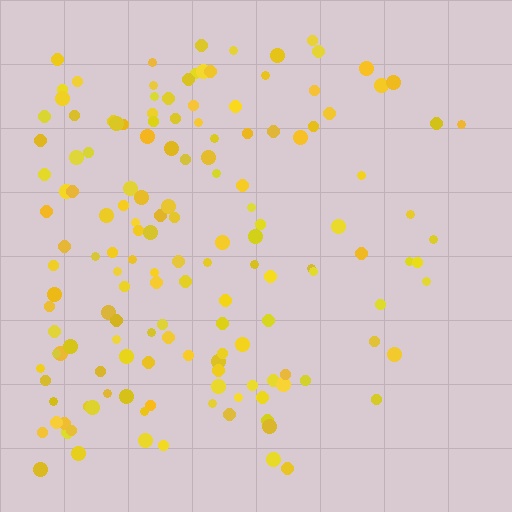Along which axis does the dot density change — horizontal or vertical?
Horizontal.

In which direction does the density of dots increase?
From right to left, with the left side densest.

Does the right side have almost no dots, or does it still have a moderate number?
Still a moderate number, just noticeably fewer than the left.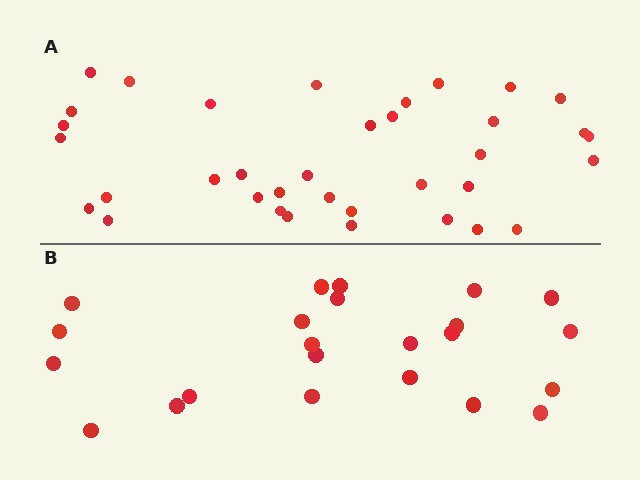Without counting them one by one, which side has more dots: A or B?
Region A (the top region) has more dots.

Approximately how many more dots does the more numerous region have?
Region A has approximately 15 more dots than region B.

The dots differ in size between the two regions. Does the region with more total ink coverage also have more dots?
No. Region B has more total ink coverage because its dots are larger, but region A actually contains more individual dots. Total area can be misleading — the number of items is what matters here.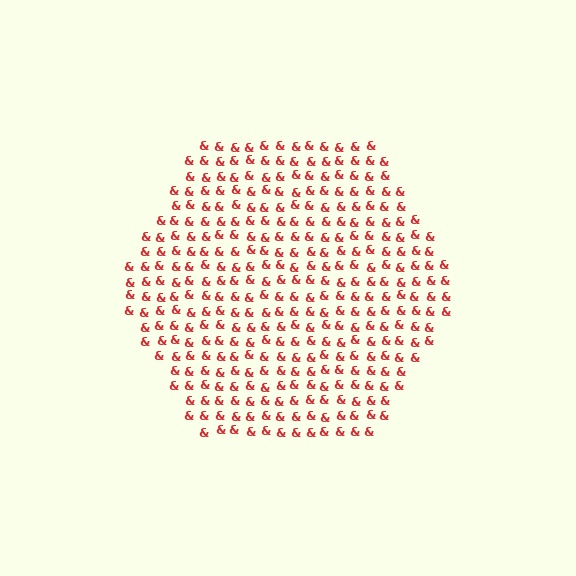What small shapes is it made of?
It is made of small ampersands.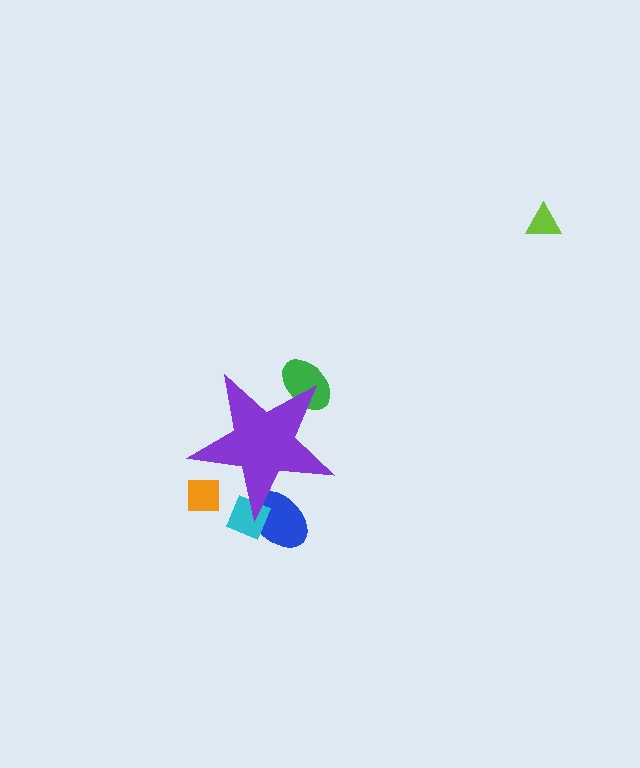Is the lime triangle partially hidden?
No, the lime triangle is fully visible.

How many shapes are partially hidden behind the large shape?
4 shapes are partially hidden.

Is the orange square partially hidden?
Yes, the orange square is partially hidden behind the purple star.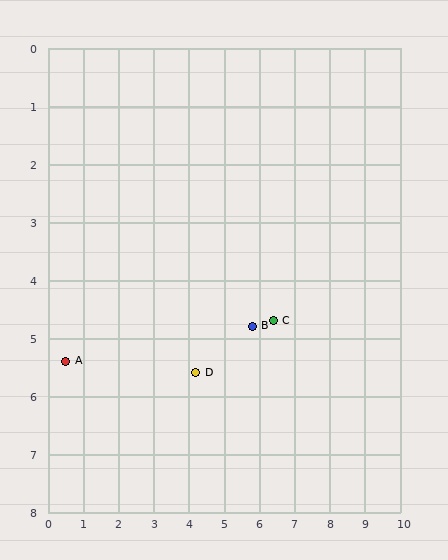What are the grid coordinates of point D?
Point D is at approximately (4.2, 5.6).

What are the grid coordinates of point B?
Point B is at approximately (5.8, 4.8).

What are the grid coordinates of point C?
Point C is at approximately (6.4, 4.7).